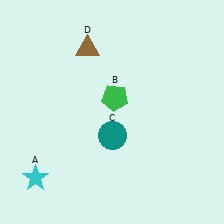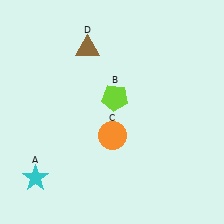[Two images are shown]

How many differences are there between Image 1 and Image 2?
There are 2 differences between the two images.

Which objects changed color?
B changed from green to lime. C changed from teal to orange.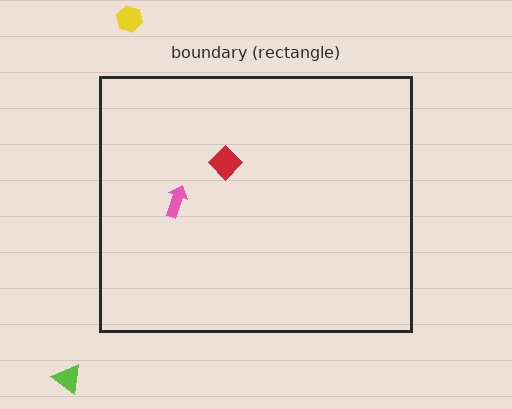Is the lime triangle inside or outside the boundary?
Outside.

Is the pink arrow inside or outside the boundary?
Inside.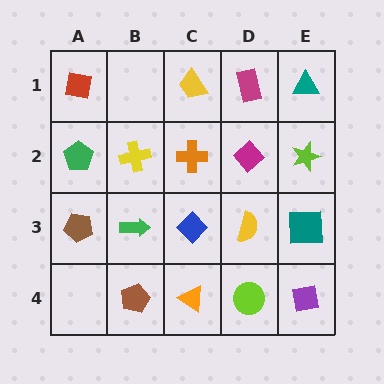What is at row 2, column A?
A green pentagon.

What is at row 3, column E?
A teal square.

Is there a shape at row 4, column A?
No, that cell is empty.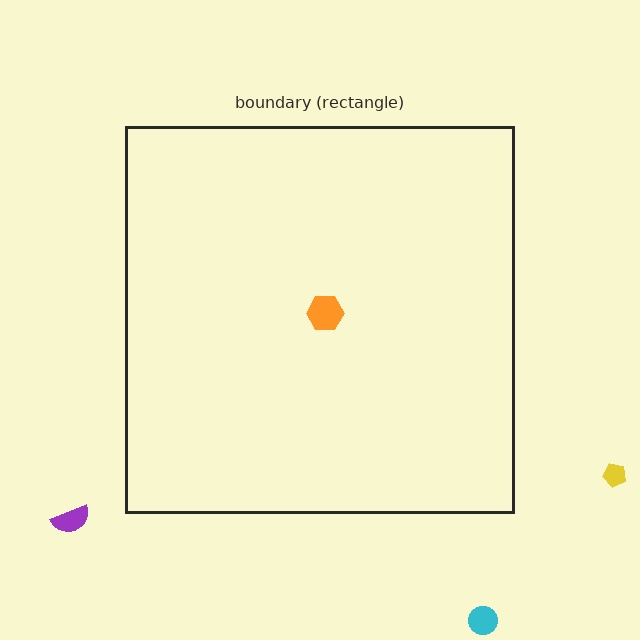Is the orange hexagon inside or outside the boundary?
Inside.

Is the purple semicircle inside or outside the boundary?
Outside.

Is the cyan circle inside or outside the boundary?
Outside.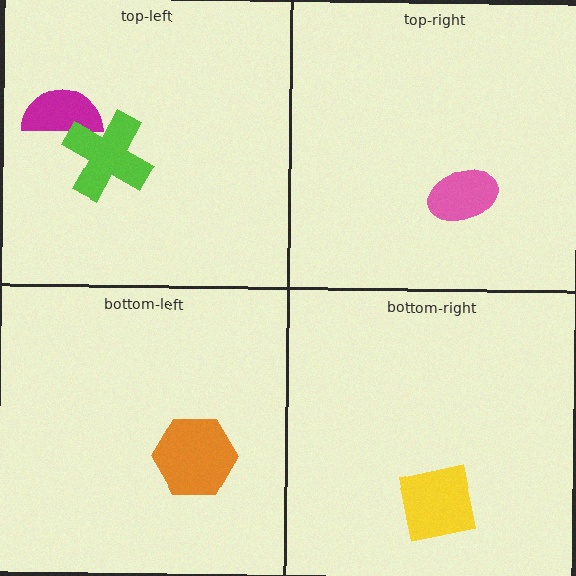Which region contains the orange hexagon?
The bottom-left region.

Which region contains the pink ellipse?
The top-right region.